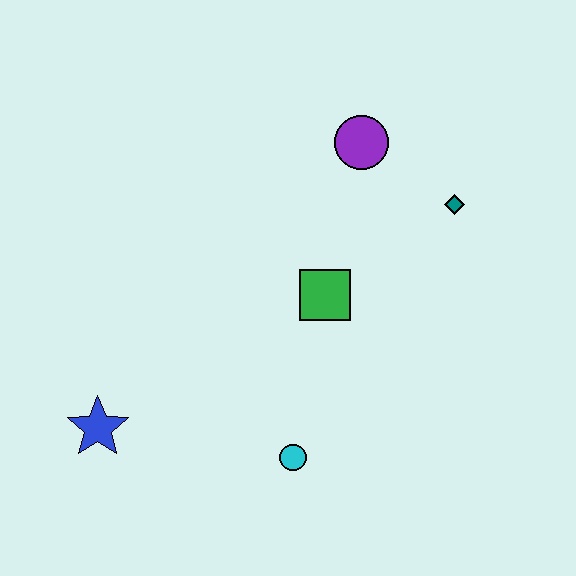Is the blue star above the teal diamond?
No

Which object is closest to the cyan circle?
The green square is closest to the cyan circle.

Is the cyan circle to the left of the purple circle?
Yes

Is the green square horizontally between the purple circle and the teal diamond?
No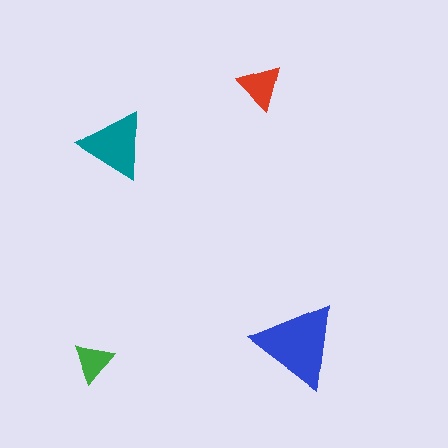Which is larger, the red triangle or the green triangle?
The red one.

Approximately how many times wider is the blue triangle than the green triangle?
About 2 times wider.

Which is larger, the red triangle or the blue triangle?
The blue one.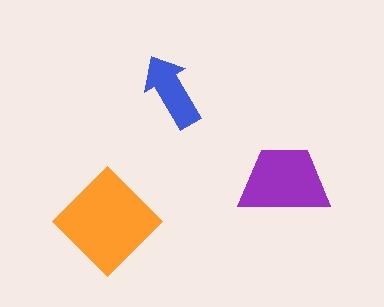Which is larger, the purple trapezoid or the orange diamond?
The orange diamond.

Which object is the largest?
The orange diamond.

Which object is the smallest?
The blue arrow.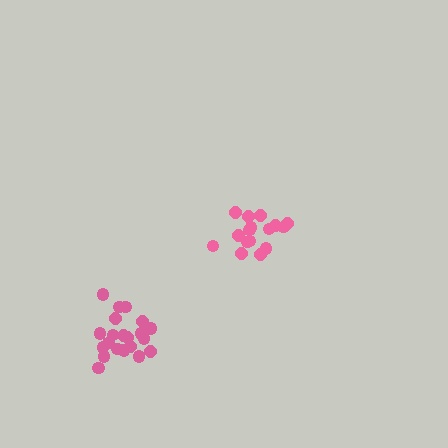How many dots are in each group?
Group 1: 16 dots, Group 2: 21 dots (37 total).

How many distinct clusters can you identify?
There are 2 distinct clusters.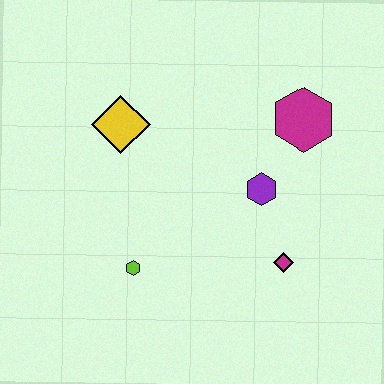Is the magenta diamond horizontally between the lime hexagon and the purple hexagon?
No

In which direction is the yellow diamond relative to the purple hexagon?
The yellow diamond is to the left of the purple hexagon.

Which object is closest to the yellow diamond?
The lime hexagon is closest to the yellow diamond.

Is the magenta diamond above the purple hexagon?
No